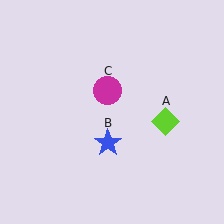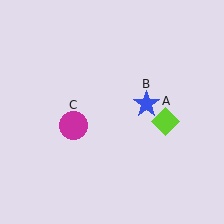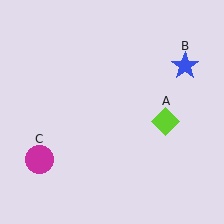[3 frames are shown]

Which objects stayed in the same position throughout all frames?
Lime diamond (object A) remained stationary.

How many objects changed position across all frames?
2 objects changed position: blue star (object B), magenta circle (object C).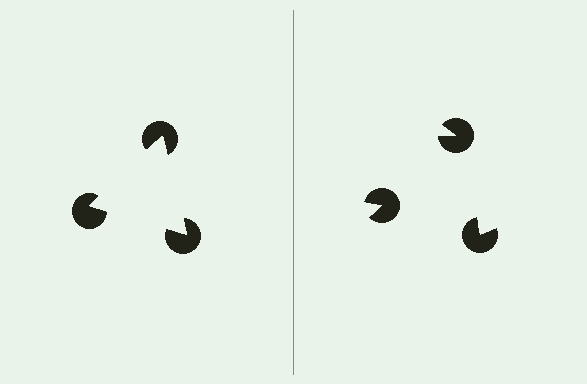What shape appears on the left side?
An illusory triangle.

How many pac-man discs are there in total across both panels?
6 — 3 on each side.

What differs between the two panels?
The pac-man discs are positioned identically on both sides; only the wedge orientations differ. On the left they align to a triangle; on the right they are misaligned.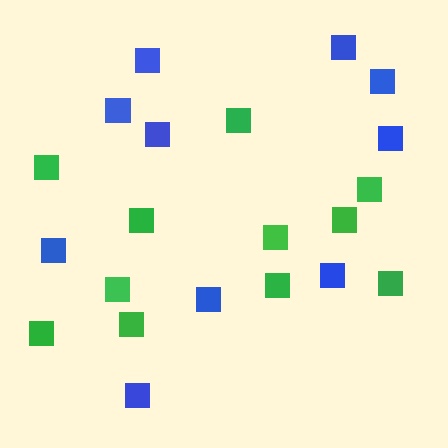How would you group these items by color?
There are 2 groups: one group of green squares (11) and one group of blue squares (10).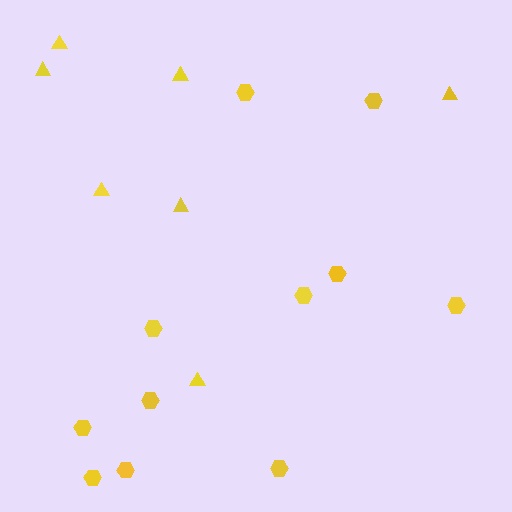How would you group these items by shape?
There are 2 groups: one group of triangles (7) and one group of hexagons (11).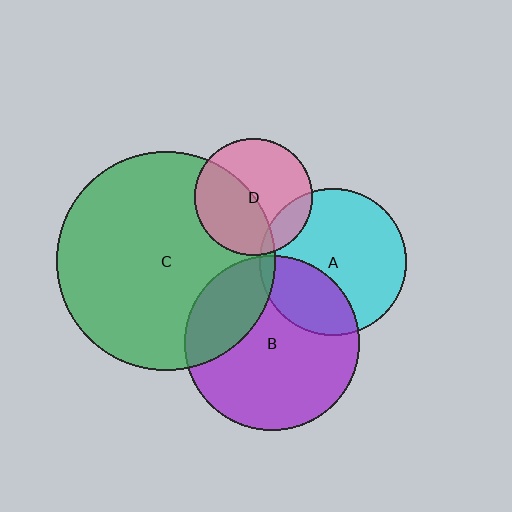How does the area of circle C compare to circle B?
Approximately 1.6 times.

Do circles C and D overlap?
Yes.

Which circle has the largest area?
Circle C (green).